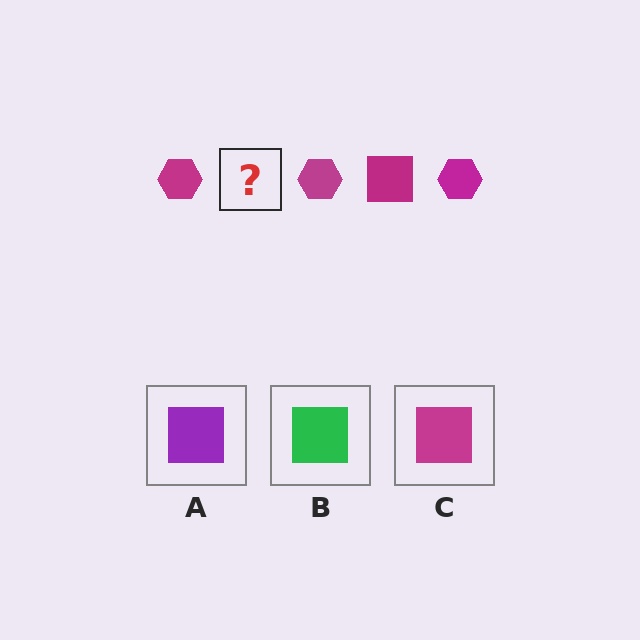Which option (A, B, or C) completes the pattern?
C.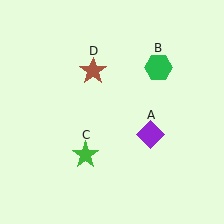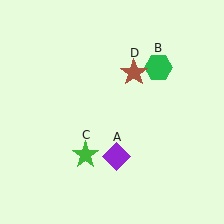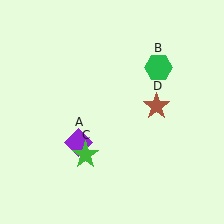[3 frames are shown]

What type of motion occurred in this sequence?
The purple diamond (object A), brown star (object D) rotated clockwise around the center of the scene.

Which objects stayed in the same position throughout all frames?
Green hexagon (object B) and green star (object C) remained stationary.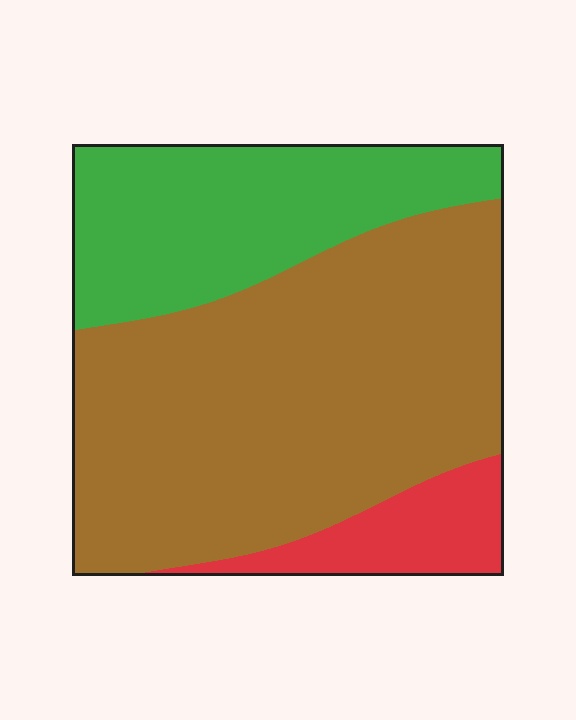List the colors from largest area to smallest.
From largest to smallest: brown, green, red.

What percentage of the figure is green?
Green takes up between a quarter and a half of the figure.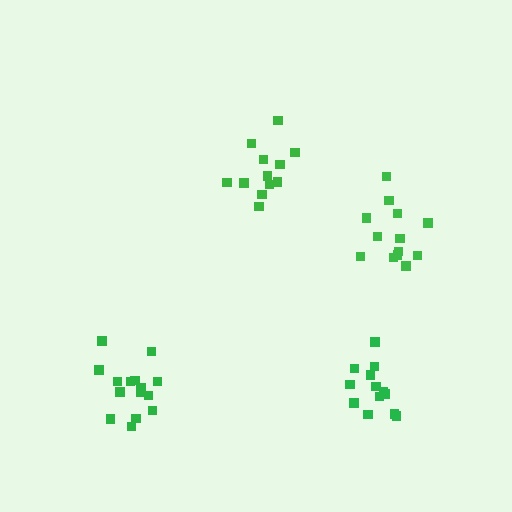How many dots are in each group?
Group 1: 16 dots, Group 2: 13 dots, Group 3: 12 dots, Group 4: 13 dots (54 total).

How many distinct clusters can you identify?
There are 4 distinct clusters.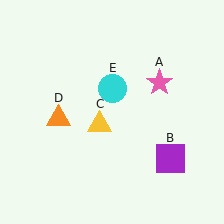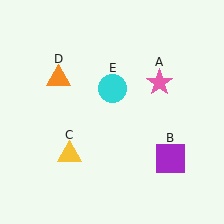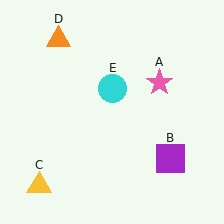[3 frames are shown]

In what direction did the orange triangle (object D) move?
The orange triangle (object D) moved up.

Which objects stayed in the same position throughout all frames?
Pink star (object A) and purple square (object B) and cyan circle (object E) remained stationary.